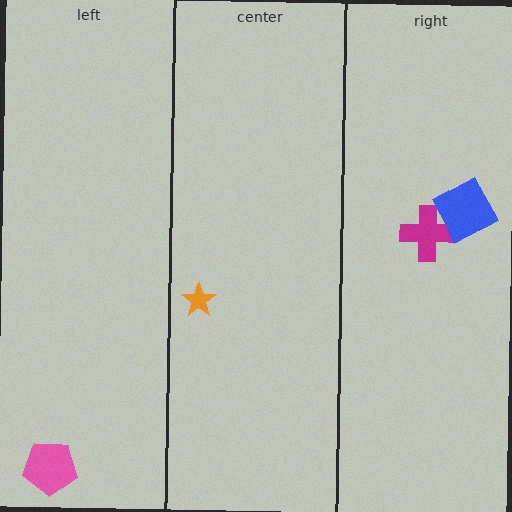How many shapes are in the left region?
1.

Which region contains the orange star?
The center region.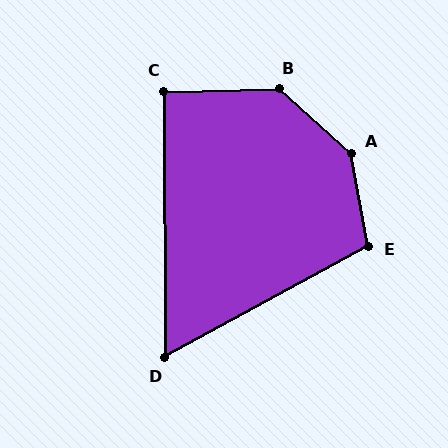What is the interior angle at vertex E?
Approximately 108 degrees (obtuse).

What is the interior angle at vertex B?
Approximately 137 degrees (obtuse).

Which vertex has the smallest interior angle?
D, at approximately 62 degrees.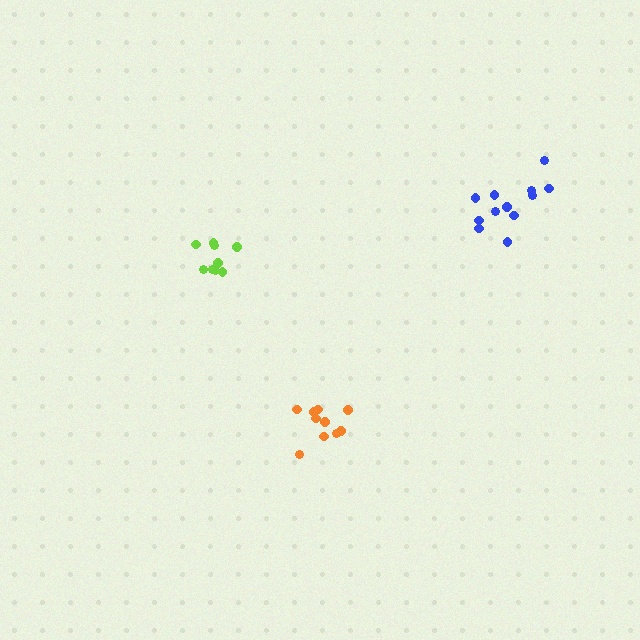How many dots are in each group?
Group 1: 9 dots, Group 2: 10 dots, Group 3: 12 dots (31 total).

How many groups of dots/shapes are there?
There are 3 groups.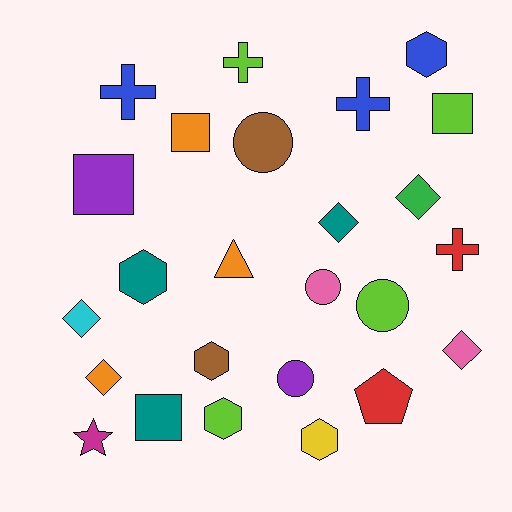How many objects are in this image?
There are 25 objects.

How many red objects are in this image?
There are 2 red objects.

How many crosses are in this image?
There are 4 crosses.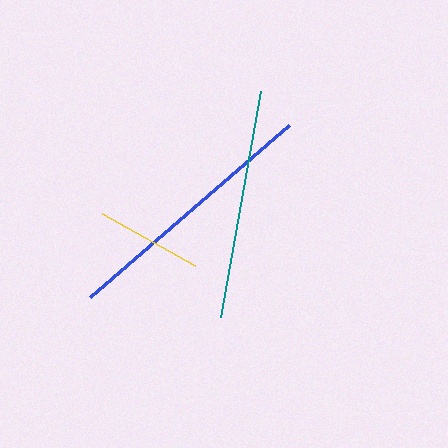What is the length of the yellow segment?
The yellow segment is approximately 107 pixels long.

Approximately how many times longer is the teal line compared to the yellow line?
The teal line is approximately 2.1 times the length of the yellow line.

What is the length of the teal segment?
The teal segment is approximately 229 pixels long.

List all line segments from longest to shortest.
From longest to shortest: blue, teal, yellow.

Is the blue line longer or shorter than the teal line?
The blue line is longer than the teal line.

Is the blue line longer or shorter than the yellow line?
The blue line is longer than the yellow line.